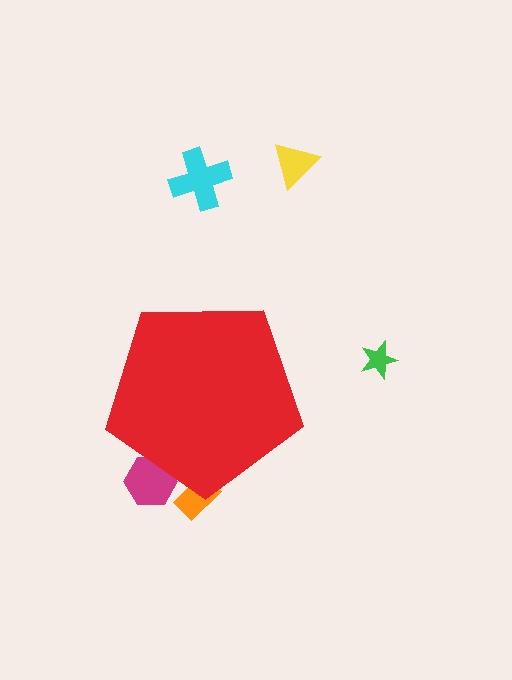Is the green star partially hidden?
No, the green star is fully visible.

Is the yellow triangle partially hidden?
No, the yellow triangle is fully visible.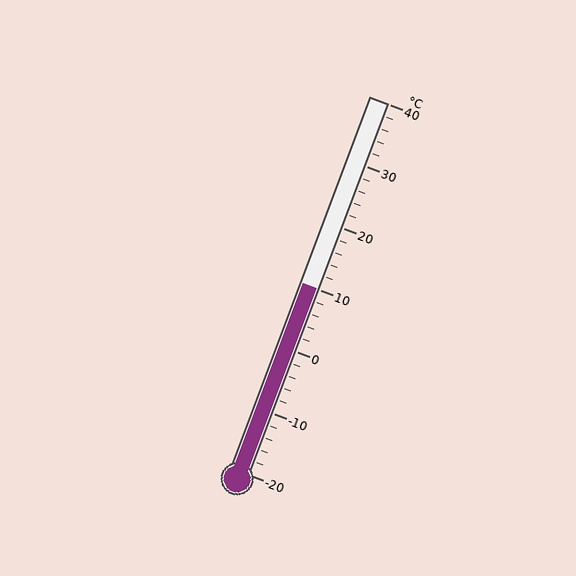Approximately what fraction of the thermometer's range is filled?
The thermometer is filled to approximately 50% of its range.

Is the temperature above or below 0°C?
The temperature is above 0°C.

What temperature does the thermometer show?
The thermometer shows approximately 10°C.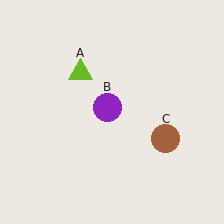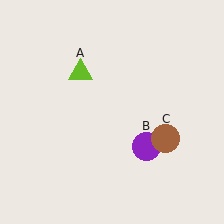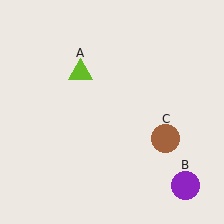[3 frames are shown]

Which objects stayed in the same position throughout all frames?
Lime triangle (object A) and brown circle (object C) remained stationary.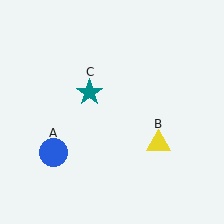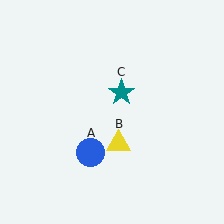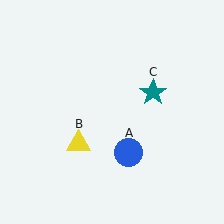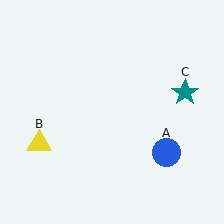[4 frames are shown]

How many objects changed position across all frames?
3 objects changed position: blue circle (object A), yellow triangle (object B), teal star (object C).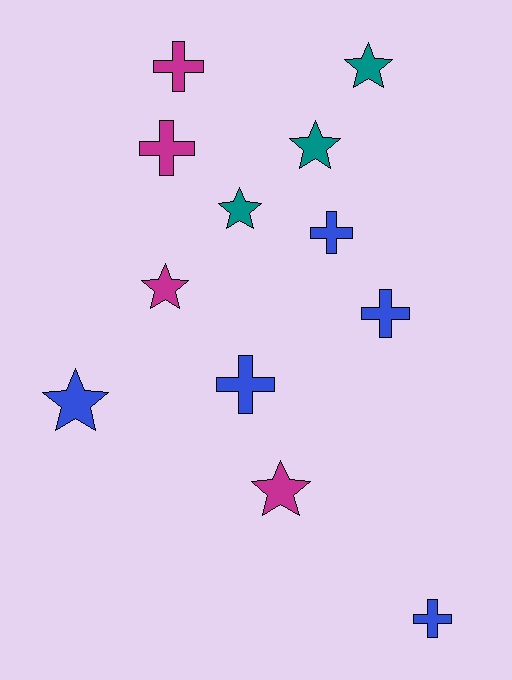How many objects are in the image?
There are 12 objects.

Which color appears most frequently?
Blue, with 5 objects.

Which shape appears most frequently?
Star, with 6 objects.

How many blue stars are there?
There is 1 blue star.